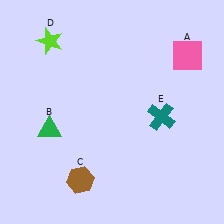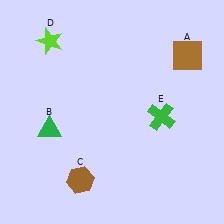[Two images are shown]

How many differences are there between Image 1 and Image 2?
There are 2 differences between the two images.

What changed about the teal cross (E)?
In Image 1, E is teal. In Image 2, it changed to green.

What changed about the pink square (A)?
In Image 1, A is pink. In Image 2, it changed to brown.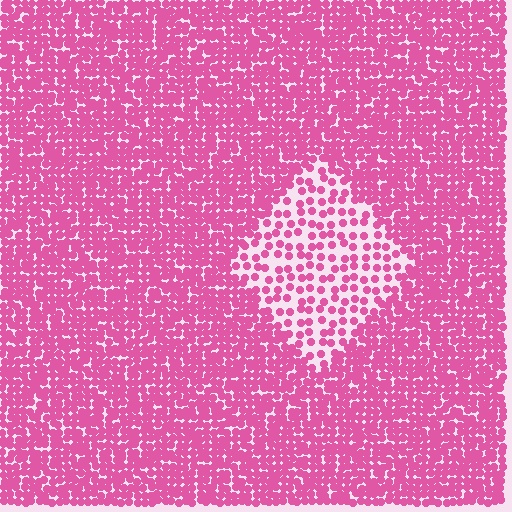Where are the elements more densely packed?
The elements are more densely packed outside the diamond boundary.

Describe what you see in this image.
The image contains small pink elements arranged at two different densities. A diamond-shaped region is visible where the elements are less densely packed than the surrounding area.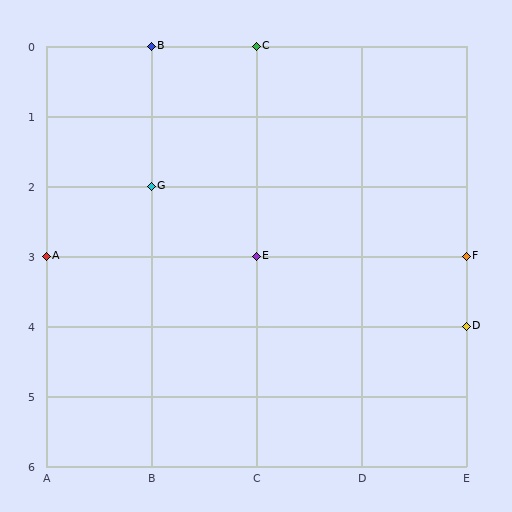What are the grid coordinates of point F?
Point F is at grid coordinates (E, 3).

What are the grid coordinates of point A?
Point A is at grid coordinates (A, 3).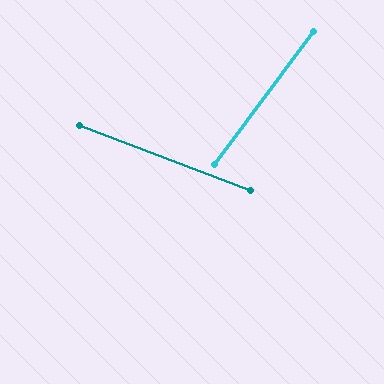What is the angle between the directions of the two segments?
Approximately 74 degrees.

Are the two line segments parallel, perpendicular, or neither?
Neither parallel nor perpendicular — they differ by about 74°.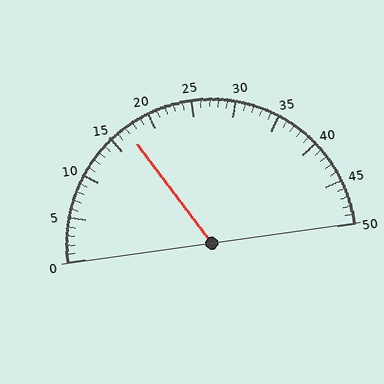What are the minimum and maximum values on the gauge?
The gauge ranges from 0 to 50.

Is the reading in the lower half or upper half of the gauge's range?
The reading is in the lower half of the range (0 to 50).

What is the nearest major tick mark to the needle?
The nearest major tick mark is 15.